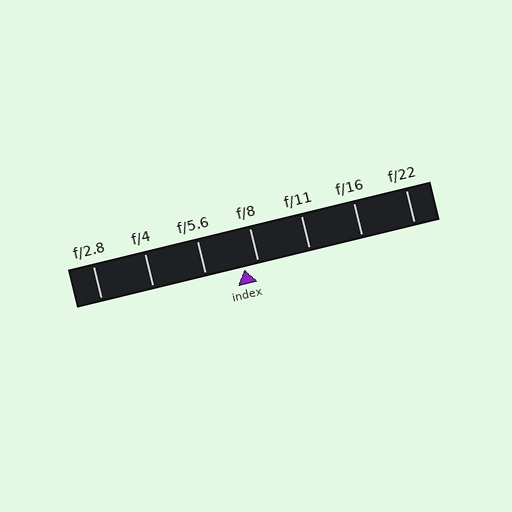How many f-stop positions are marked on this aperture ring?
There are 7 f-stop positions marked.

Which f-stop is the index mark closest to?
The index mark is closest to f/8.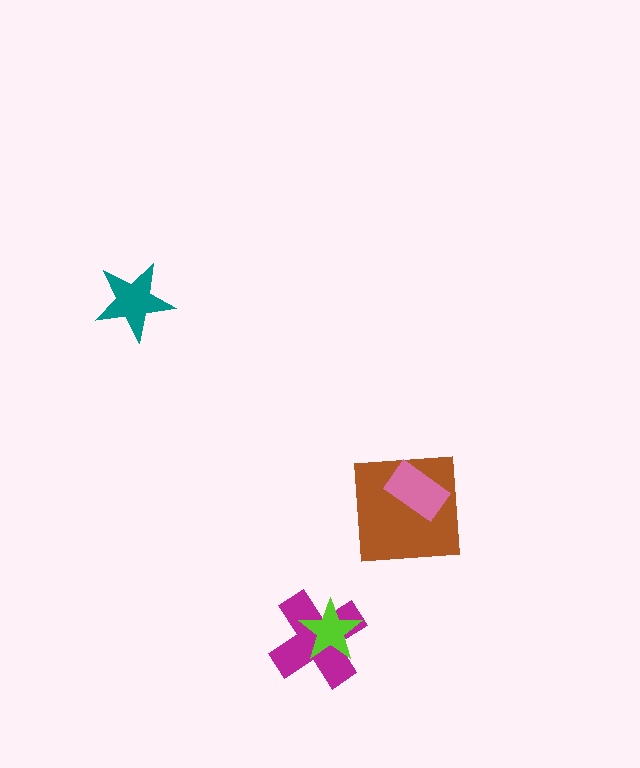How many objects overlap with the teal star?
0 objects overlap with the teal star.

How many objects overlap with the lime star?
1 object overlaps with the lime star.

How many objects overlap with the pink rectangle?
1 object overlaps with the pink rectangle.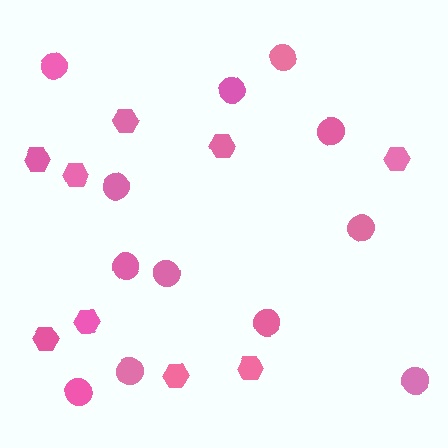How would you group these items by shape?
There are 2 groups: one group of circles (12) and one group of hexagons (9).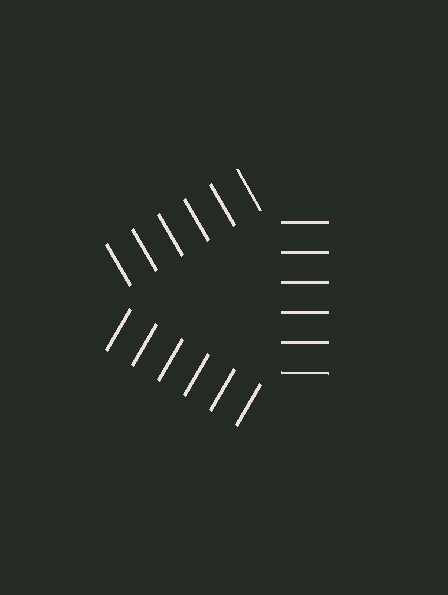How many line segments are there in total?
18 — 6 along each of the 3 edges.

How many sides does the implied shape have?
3 sides — the line-ends trace a triangle.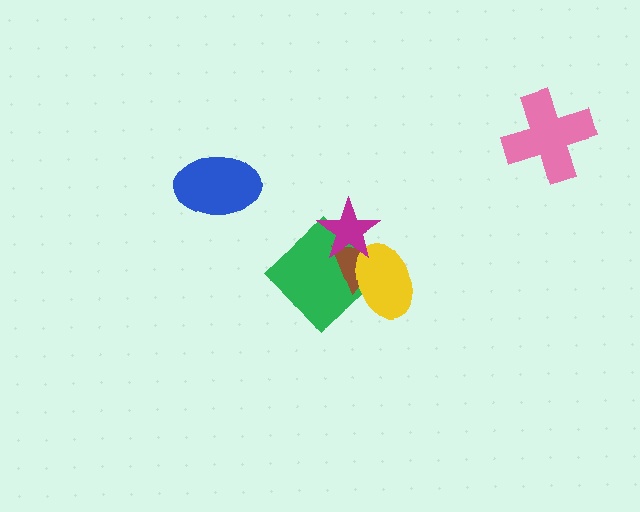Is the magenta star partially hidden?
No, no other shape covers it.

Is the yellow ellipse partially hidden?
Yes, it is partially covered by another shape.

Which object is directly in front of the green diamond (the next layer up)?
The brown triangle is directly in front of the green diamond.